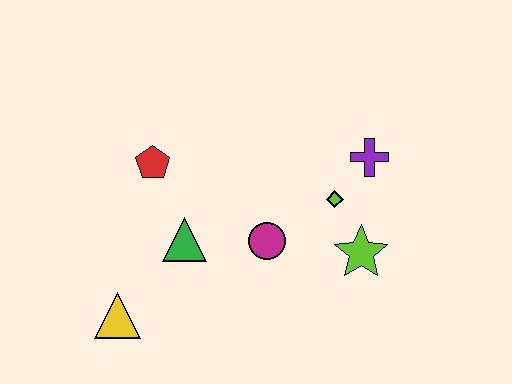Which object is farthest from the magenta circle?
The yellow triangle is farthest from the magenta circle.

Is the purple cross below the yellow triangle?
No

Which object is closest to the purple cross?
The lime diamond is closest to the purple cross.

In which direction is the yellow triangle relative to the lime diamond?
The yellow triangle is to the left of the lime diamond.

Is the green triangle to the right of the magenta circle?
No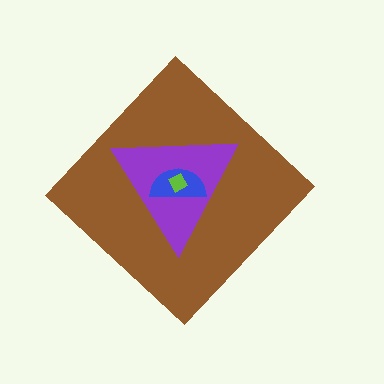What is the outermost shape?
The brown diamond.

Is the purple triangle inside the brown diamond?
Yes.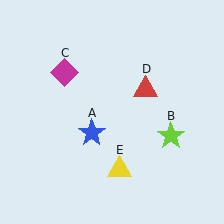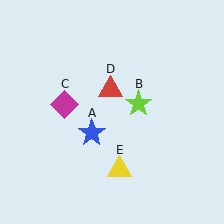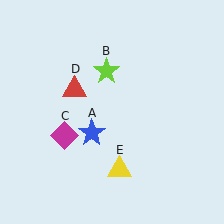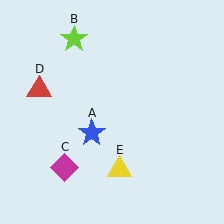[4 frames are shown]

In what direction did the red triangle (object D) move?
The red triangle (object D) moved left.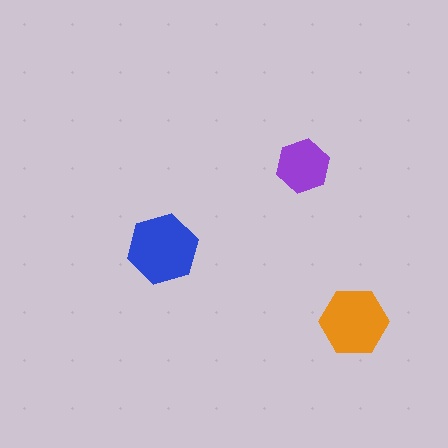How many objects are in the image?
There are 3 objects in the image.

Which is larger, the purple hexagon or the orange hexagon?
The orange one.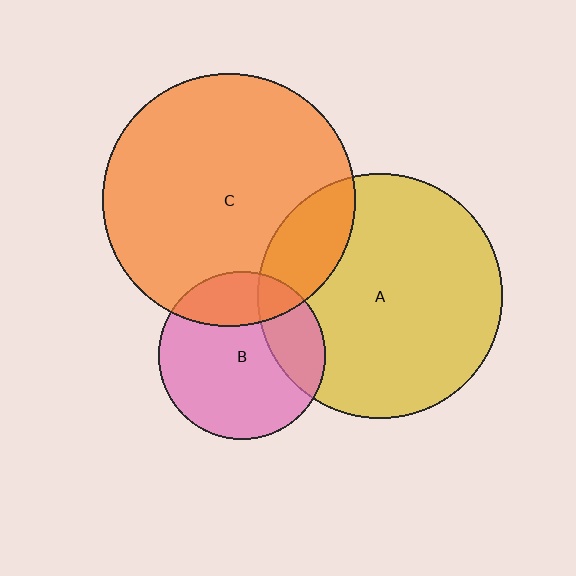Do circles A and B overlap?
Yes.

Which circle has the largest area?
Circle C (orange).